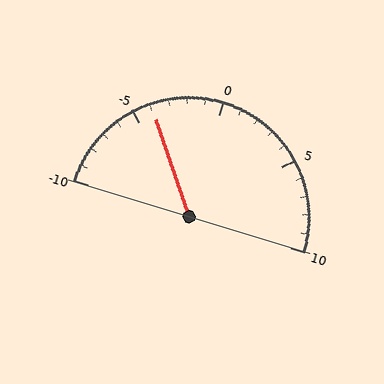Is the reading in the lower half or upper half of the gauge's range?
The reading is in the lower half of the range (-10 to 10).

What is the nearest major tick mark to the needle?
The nearest major tick mark is -5.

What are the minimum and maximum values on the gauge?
The gauge ranges from -10 to 10.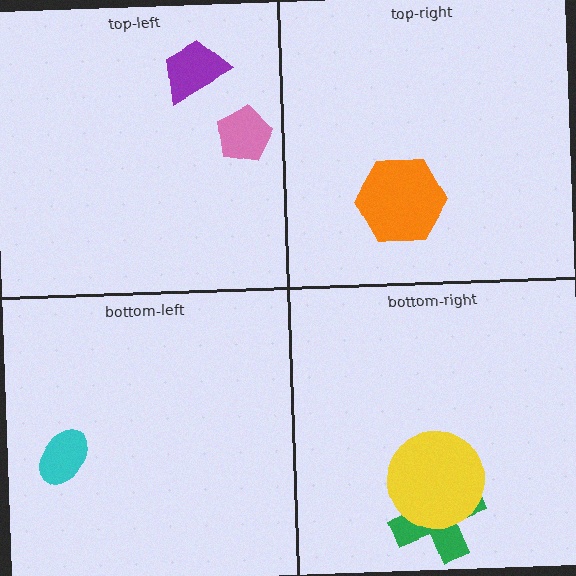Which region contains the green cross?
The bottom-right region.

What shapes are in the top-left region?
The purple trapezoid, the pink pentagon.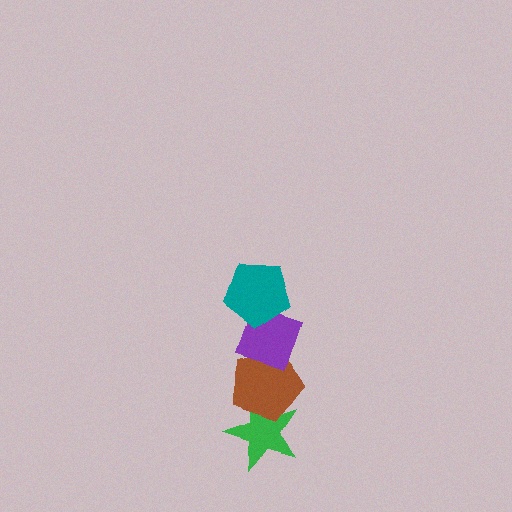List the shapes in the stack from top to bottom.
From top to bottom: the teal pentagon, the purple diamond, the brown pentagon, the green star.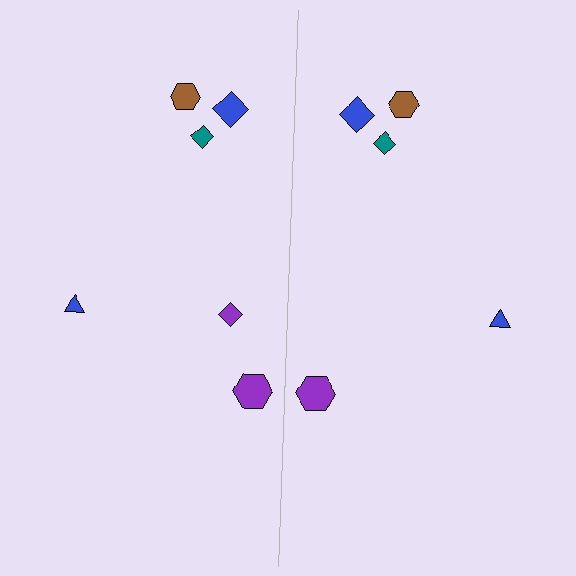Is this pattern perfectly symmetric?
No, the pattern is not perfectly symmetric. A purple diamond is missing from the right side.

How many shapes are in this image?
There are 11 shapes in this image.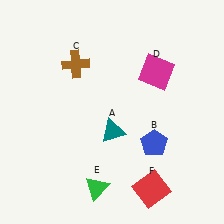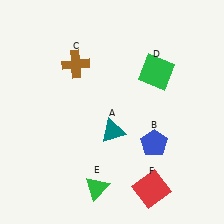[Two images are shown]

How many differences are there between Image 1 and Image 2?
There is 1 difference between the two images.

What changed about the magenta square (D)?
In Image 1, D is magenta. In Image 2, it changed to green.